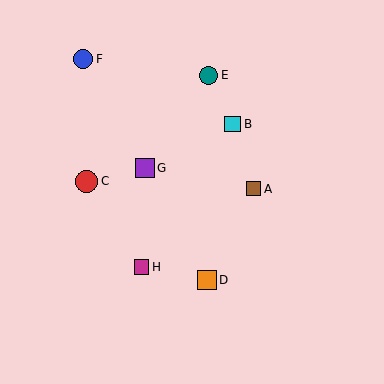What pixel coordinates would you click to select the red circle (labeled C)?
Click at (87, 181) to select the red circle C.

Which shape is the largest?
The red circle (labeled C) is the largest.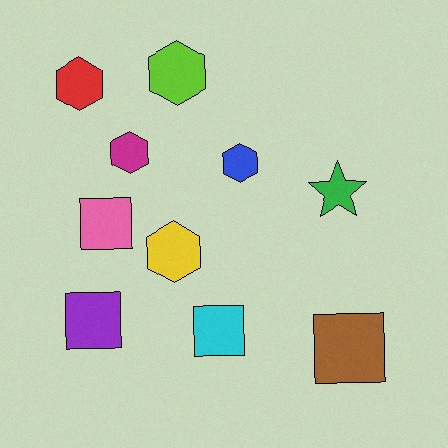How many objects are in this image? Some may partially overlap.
There are 10 objects.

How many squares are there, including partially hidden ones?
There are 4 squares.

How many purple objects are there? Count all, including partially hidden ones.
There is 1 purple object.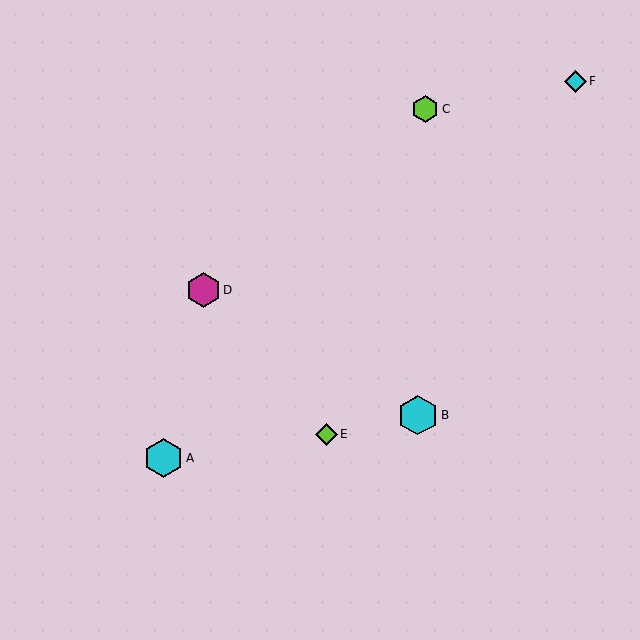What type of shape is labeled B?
Shape B is a cyan hexagon.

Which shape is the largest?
The cyan hexagon (labeled B) is the largest.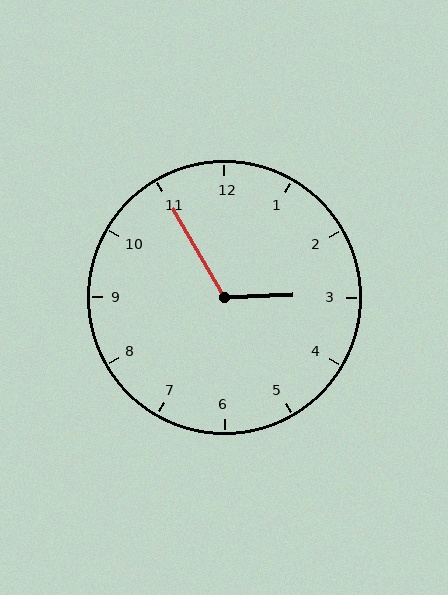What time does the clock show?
2:55.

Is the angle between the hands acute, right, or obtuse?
It is obtuse.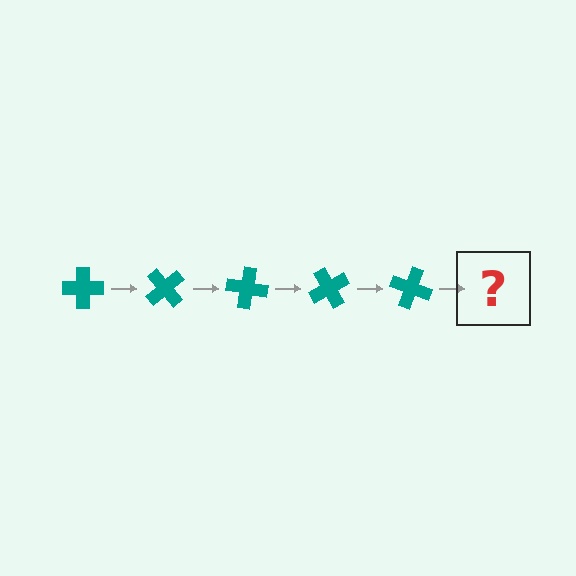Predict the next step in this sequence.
The next step is a teal cross rotated 250 degrees.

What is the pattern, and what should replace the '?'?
The pattern is that the cross rotates 50 degrees each step. The '?' should be a teal cross rotated 250 degrees.